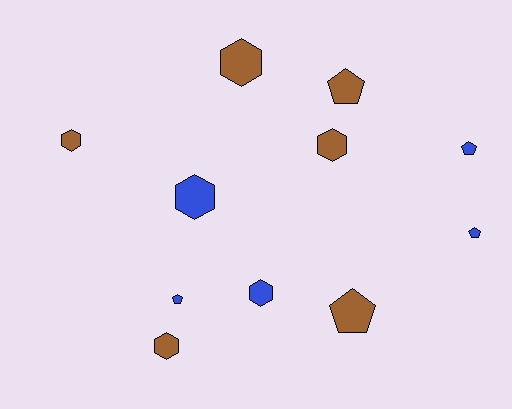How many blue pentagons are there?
There are 3 blue pentagons.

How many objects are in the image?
There are 11 objects.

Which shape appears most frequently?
Hexagon, with 6 objects.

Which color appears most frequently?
Brown, with 6 objects.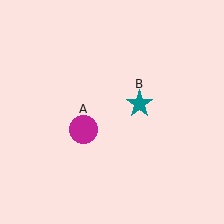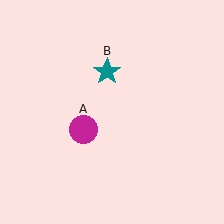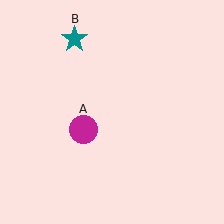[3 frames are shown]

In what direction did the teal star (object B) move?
The teal star (object B) moved up and to the left.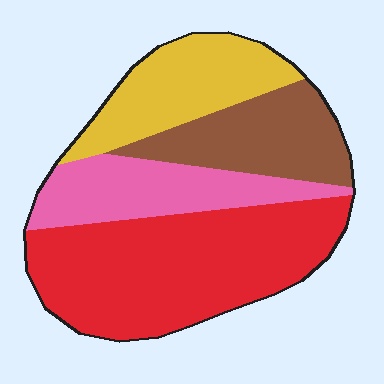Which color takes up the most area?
Red, at roughly 45%.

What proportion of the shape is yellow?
Yellow takes up about one fifth (1/5) of the shape.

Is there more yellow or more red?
Red.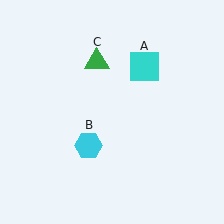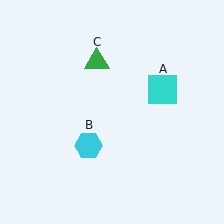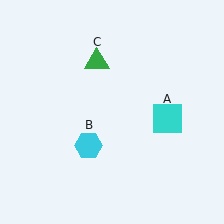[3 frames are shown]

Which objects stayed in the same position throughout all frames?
Cyan hexagon (object B) and green triangle (object C) remained stationary.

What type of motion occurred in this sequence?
The cyan square (object A) rotated clockwise around the center of the scene.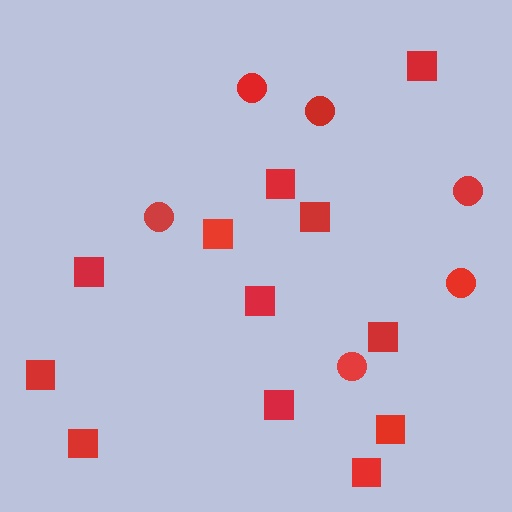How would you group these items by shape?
There are 2 groups: one group of squares (12) and one group of circles (6).